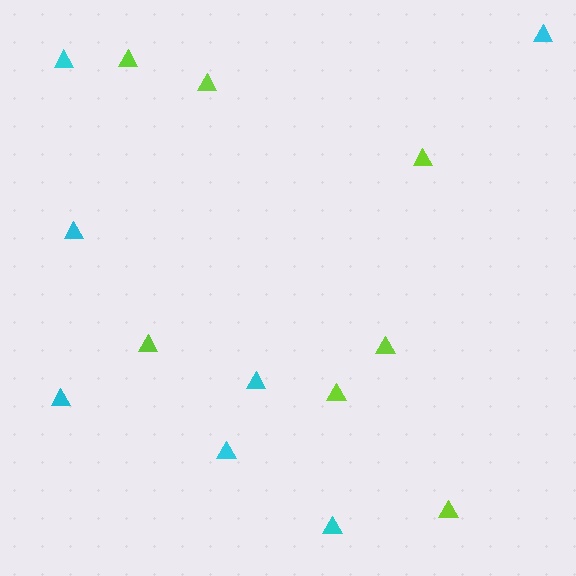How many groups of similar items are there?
There are 2 groups: one group of lime triangles (7) and one group of cyan triangles (7).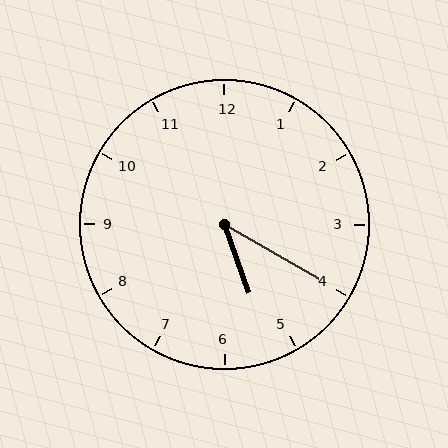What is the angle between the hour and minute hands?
Approximately 40 degrees.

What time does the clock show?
5:20.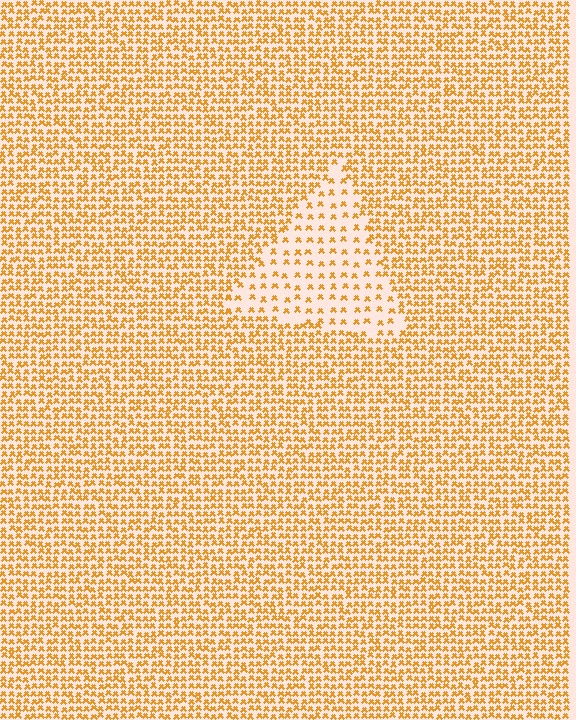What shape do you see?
I see a triangle.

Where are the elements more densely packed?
The elements are more densely packed outside the triangle boundary.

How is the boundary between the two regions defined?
The boundary is defined by a change in element density (approximately 2.4x ratio). All elements are the same color, size, and shape.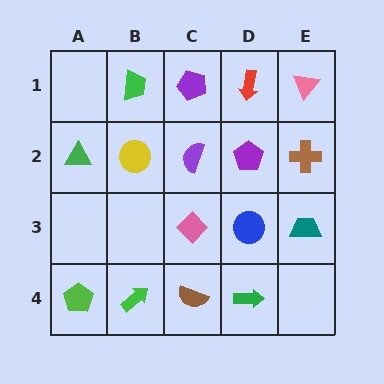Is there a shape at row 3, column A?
No, that cell is empty.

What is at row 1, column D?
A red arrow.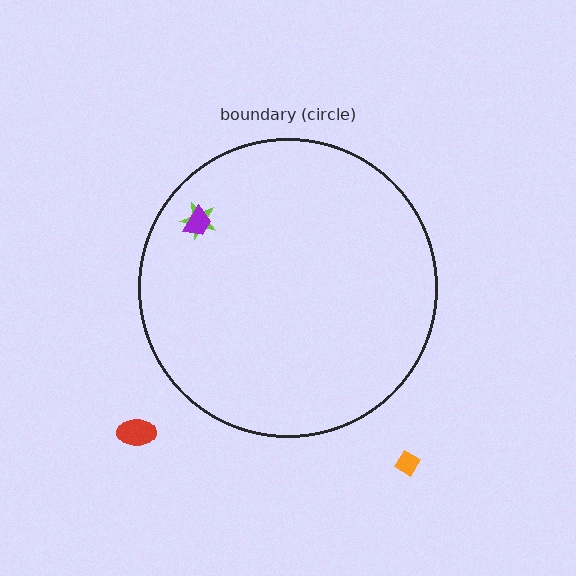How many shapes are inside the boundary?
2 inside, 2 outside.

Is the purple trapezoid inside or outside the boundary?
Inside.